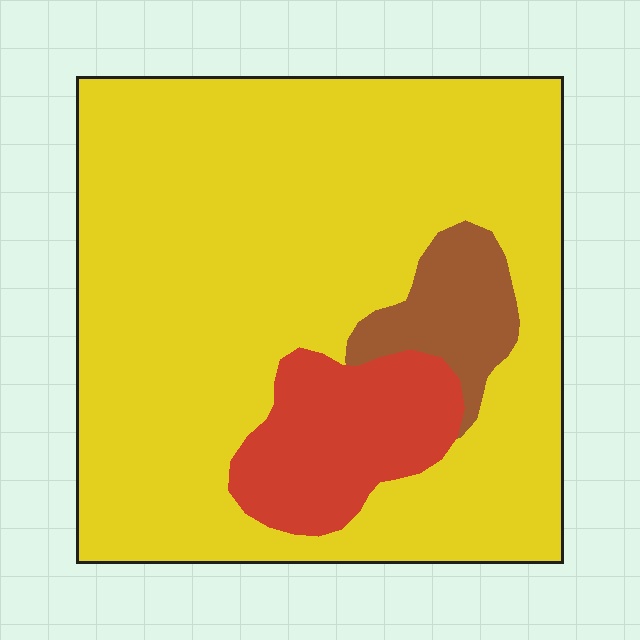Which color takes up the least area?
Brown, at roughly 5%.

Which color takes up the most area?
Yellow, at roughly 80%.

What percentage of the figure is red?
Red takes up about one eighth (1/8) of the figure.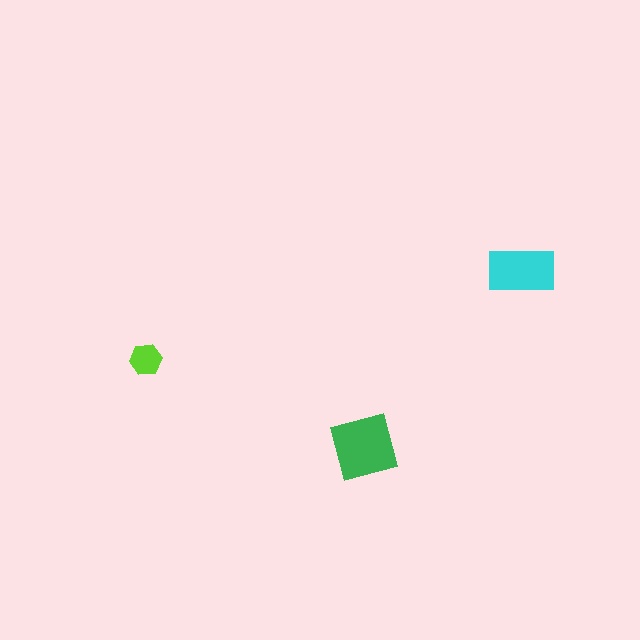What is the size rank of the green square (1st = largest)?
1st.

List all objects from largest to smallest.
The green square, the cyan rectangle, the lime hexagon.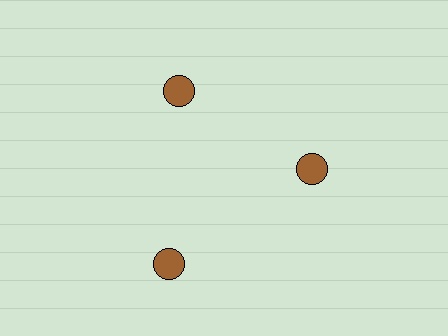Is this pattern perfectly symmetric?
No. The 3 brown circles are arranged in a ring, but one element near the 7 o'clock position is pushed outward from the center, breaking the 3-fold rotational symmetry.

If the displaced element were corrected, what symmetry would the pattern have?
It would have 3-fold rotational symmetry — the pattern would map onto itself every 120 degrees.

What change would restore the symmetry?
The symmetry would be restored by moving it inward, back onto the ring so that all 3 circles sit at equal angles and equal distance from the center.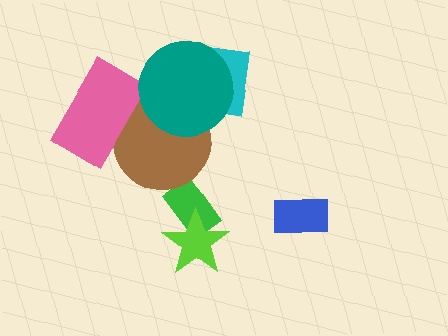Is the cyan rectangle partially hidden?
Yes, it is partially covered by another shape.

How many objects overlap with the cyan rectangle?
1 object overlaps with the cyan rectangle.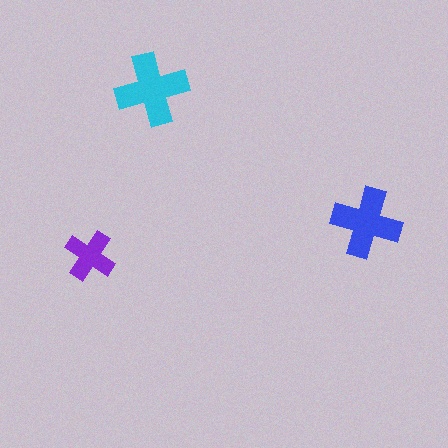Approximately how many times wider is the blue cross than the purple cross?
About 1.5 times wider.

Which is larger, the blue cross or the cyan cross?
The cyan one.